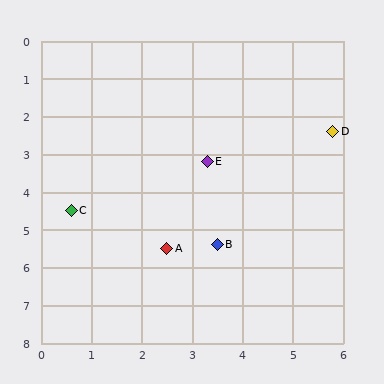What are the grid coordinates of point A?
Point A is at approximately (2.5, 5.5).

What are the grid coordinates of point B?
Point B is at approximately (3.5, 5.4).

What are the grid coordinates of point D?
Point D is at approximately (5.8, 2.4).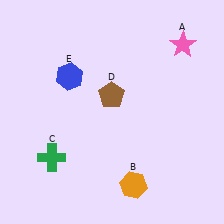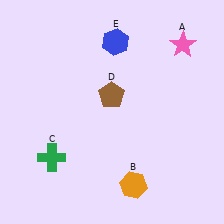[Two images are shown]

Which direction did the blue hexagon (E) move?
The blue hexagon (E) moved right.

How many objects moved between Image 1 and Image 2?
1 object moved between the two images.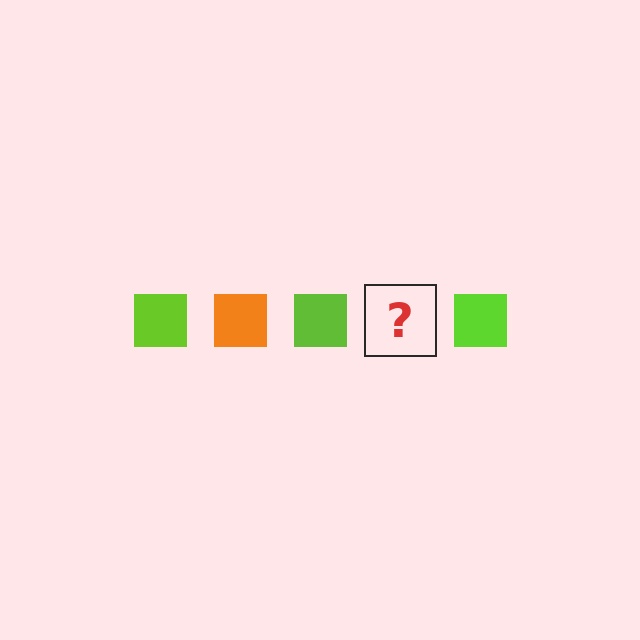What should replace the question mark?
The question mark should be replaced with an orange square.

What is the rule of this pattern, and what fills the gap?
The rule is that the pattern cycles through lime, orange squares. The gap should be filled with an orange square.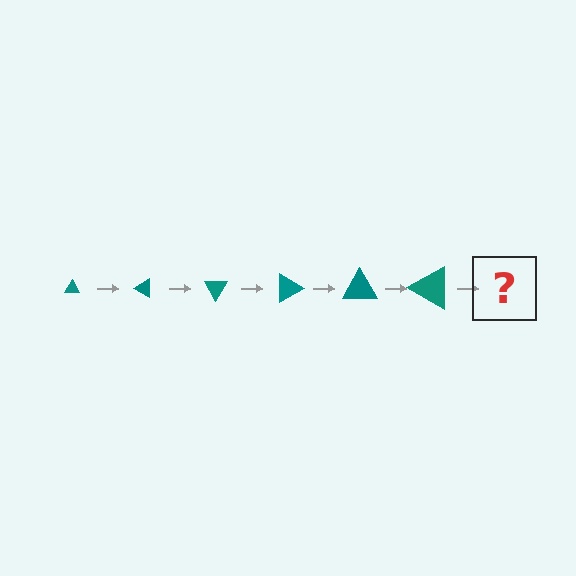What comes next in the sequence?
The next element should be a triangle, larger than the previous one and rotated 180 degrees from the start.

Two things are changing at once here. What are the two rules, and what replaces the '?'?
The two rules are that the triangle grows larger each step and it rotates 30 degrees each step. The '?' should be a triangle, larger than the previous one and rotated 180 degrees from the start.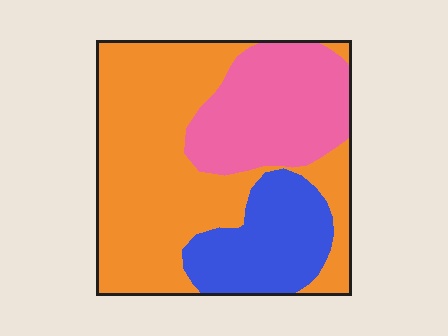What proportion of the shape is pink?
Pink takes up about one quarter (1/4) of the shape.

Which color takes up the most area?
Orange, at roughly 55%.